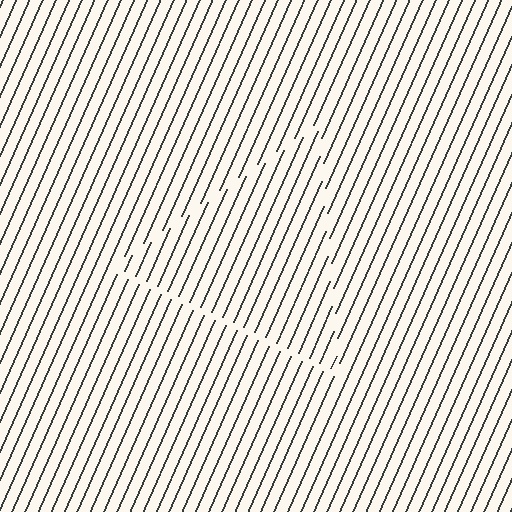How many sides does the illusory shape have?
3 sides — the line-ends trace a triangle.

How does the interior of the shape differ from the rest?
The interior of the shape contains the same grating, shifted by half a period — the contour is defined by the phase discontinuity where line-ends from the inner and outer gratings abut.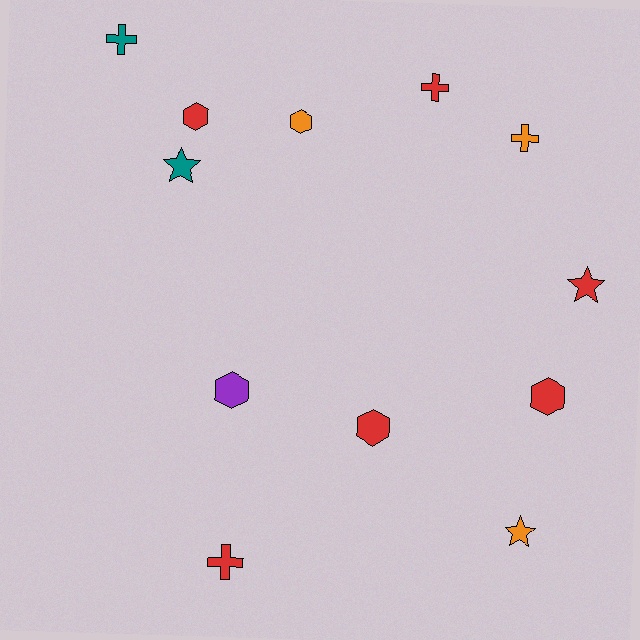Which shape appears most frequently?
Hexagon, with 5 objects.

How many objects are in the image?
There are 12 objects.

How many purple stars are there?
There are no purple stars.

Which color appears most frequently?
Red, with 6 objects.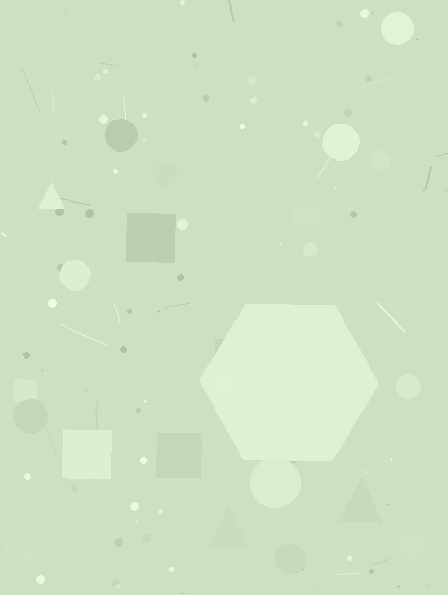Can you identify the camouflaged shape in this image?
The camouflaged shape is a hexagon.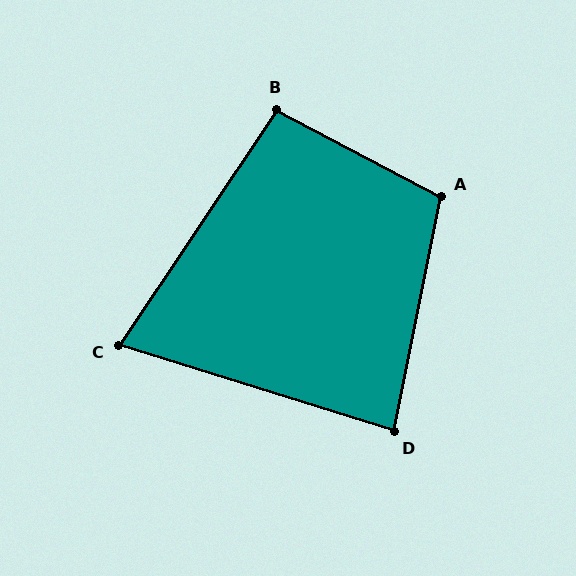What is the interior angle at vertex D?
Approximately 84 degrees (acute).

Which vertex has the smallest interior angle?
C, at approximately 73 degrees.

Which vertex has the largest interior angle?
A, at approximately 107 degrees.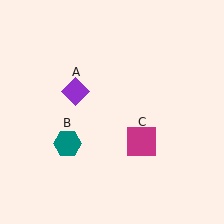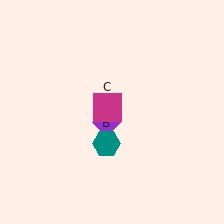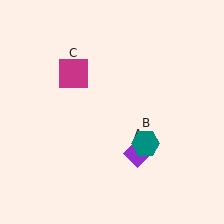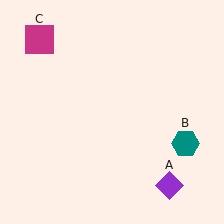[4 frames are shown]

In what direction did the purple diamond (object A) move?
The purple diamond (object A) moved down and to the right.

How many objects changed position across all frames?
3 objects changed position: purple diamond (object A), teal hexagon (object B), magenta square (object C).